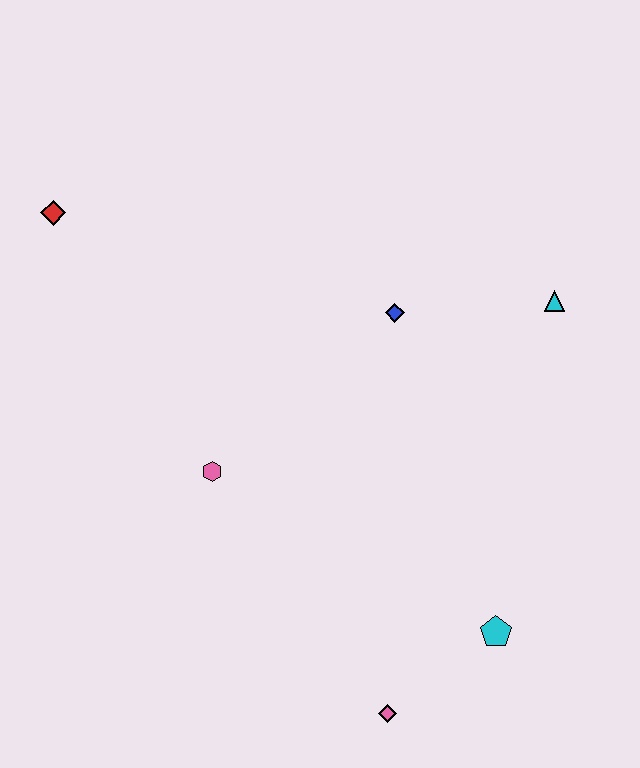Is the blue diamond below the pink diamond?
No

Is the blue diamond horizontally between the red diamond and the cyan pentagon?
Yes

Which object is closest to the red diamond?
The pink hexagon is closest to the red diamond.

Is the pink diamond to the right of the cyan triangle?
No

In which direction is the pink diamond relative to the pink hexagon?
The pink diamond is below the pink hexagon.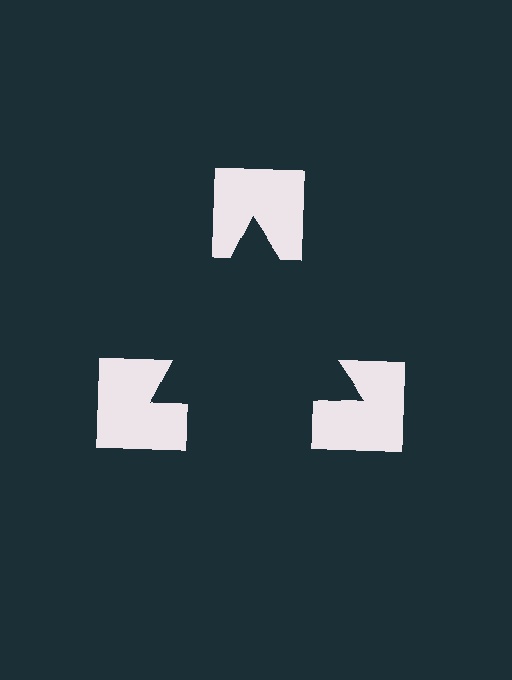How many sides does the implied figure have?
3 sides.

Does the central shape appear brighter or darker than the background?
It typically appears slightly darker than the background, even though no actual brightness change is drawn.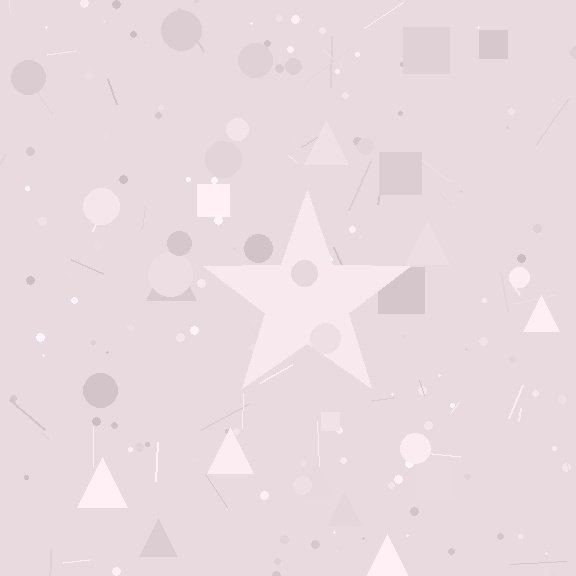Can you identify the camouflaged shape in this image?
The camouflaged shape is a star.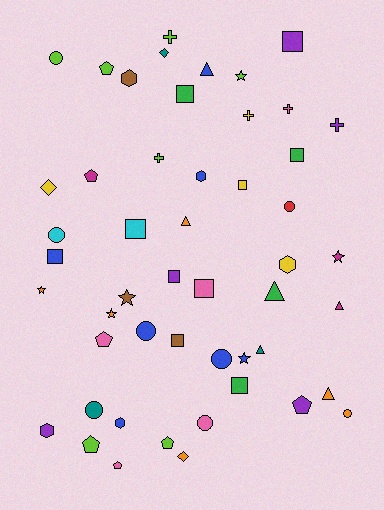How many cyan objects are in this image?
There are 2 cyan objects.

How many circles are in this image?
There are 8 circles.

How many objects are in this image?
There are 50 objects.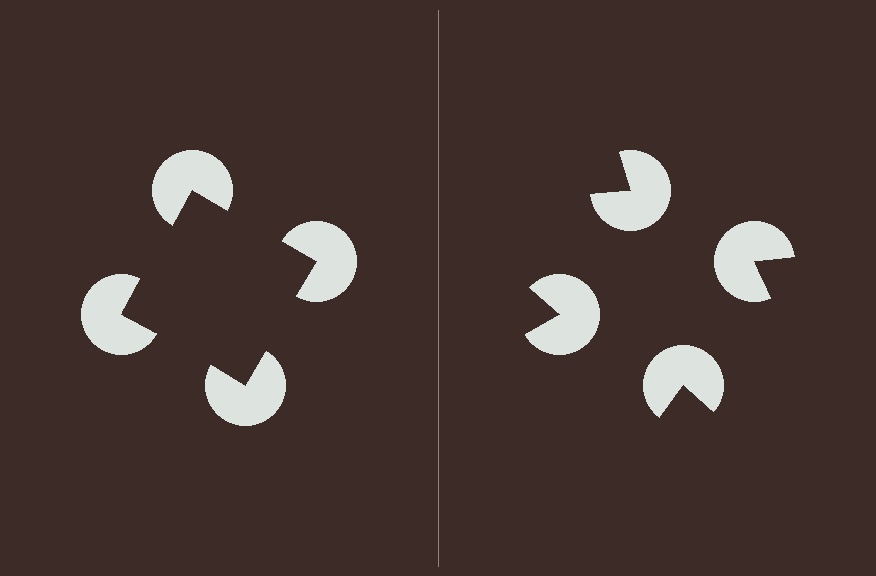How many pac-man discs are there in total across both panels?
8 — 4 on each side.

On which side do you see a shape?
An illusory square appears on the left side. On the right side the wedge cuts are rotated, so no coherent shape forms.